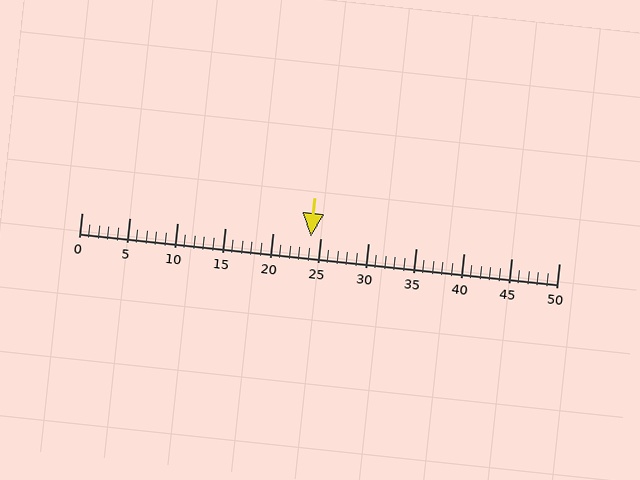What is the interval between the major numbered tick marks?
The major tick marks are spaced 5 units apart.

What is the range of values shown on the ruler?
The ruler shows values from 0 to 50.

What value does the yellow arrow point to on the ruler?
The yellow arrow points to approximately 24.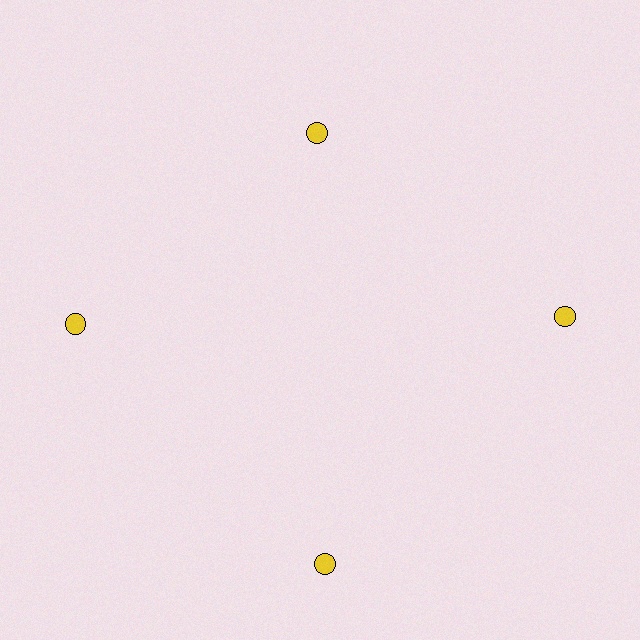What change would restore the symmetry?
The symmetry would be restored by moving it outward, back onto the ring so that all 4 circles sit at equal angles and equal distance from the center.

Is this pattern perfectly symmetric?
No. The 4 yellow circles are arranged in a ring, but one element near the 12 o'clock position is pulled inward toward the center, breaking the 4-fold rotational symmetry.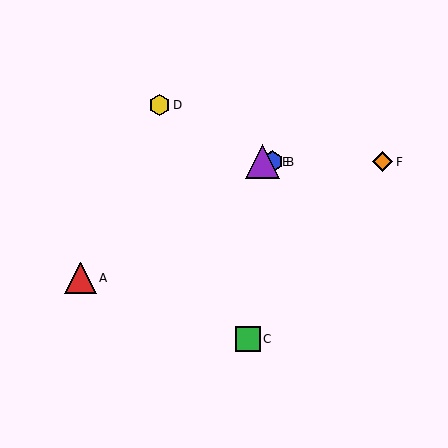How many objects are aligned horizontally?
3 objects (B, E, F) are aligned horizontally.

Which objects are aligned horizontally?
Objects B, E, F are aligned horizontally.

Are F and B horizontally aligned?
Yes, both are at y≈162.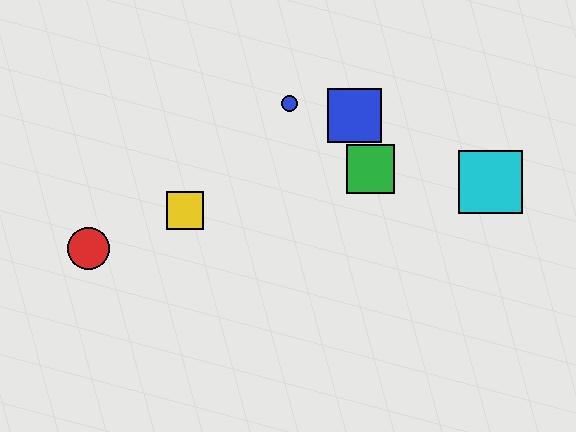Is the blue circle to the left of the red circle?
No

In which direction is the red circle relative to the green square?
The red circle is to the left of the green square.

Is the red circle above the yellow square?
No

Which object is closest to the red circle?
The yellow square is closest to the red circle.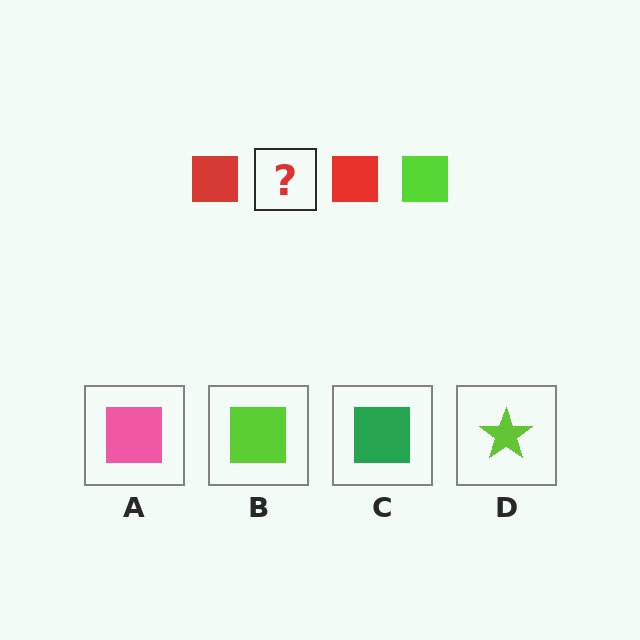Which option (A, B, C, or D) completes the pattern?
B.